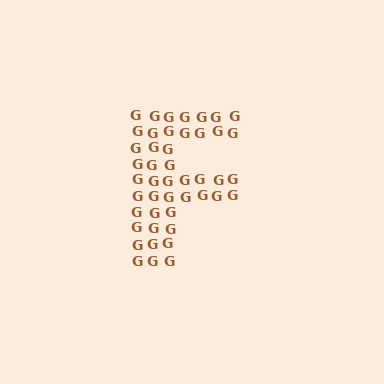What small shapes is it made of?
It is made of small letter G's.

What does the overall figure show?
The overall figure shows the letter F.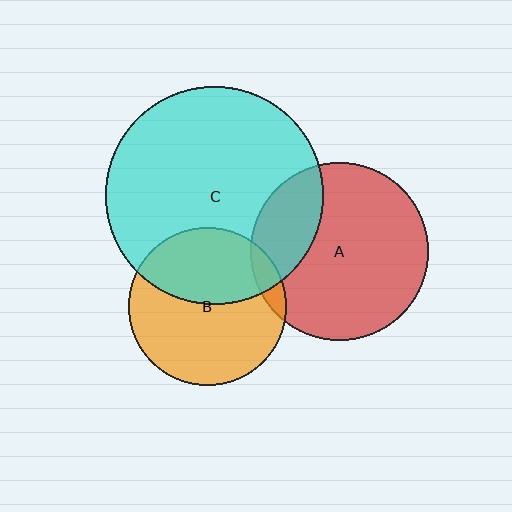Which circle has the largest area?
Circle C (cyan).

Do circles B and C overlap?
Yes.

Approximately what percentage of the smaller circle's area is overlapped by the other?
Approximately 40%.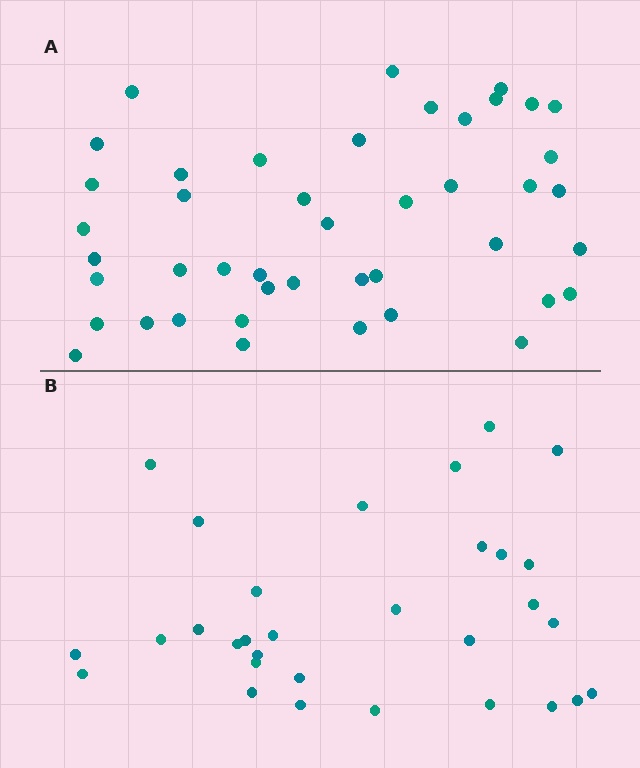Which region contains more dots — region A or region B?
Region A (the top region) has more dots.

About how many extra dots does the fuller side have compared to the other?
Region A has approximately 15 more dots than region B.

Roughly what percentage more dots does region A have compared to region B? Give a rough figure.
About 40% more.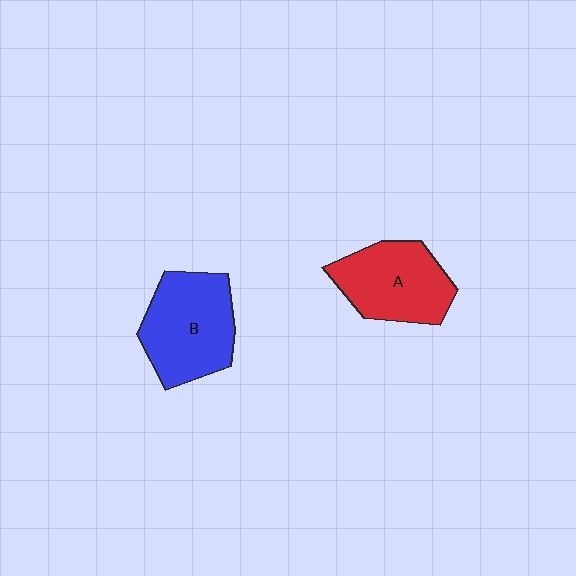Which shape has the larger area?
Shape B (blue).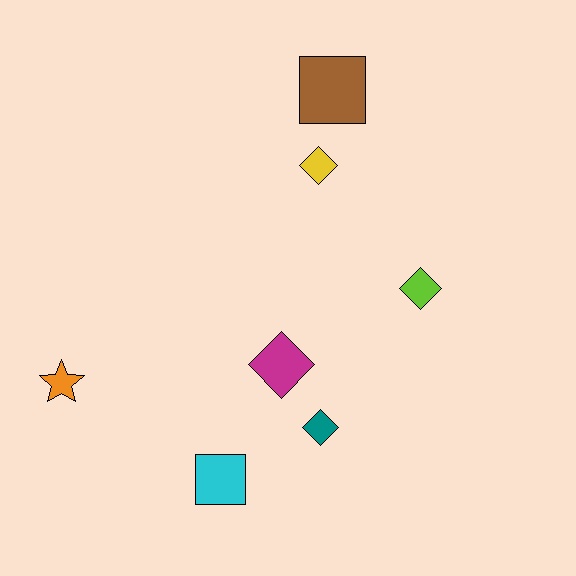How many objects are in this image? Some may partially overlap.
There are 7 objects.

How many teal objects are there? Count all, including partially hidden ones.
There is 1 teal object.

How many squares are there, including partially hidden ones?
There are 2 squares.